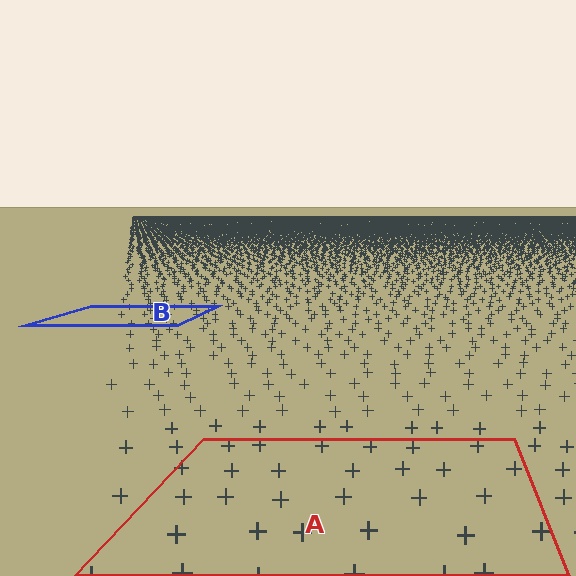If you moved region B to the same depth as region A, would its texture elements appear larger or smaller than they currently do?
They would appear larger. At a closer depth, the same texture elements are projected at a bigger on-screen size.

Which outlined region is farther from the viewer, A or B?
Region B is farther from the viewer — the texture elements inside it appear smaller and more densely packed.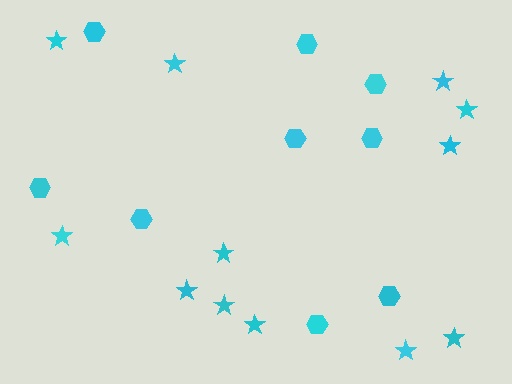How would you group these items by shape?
There are 2 groups: one group of stars (12) and one group of hexagons (9).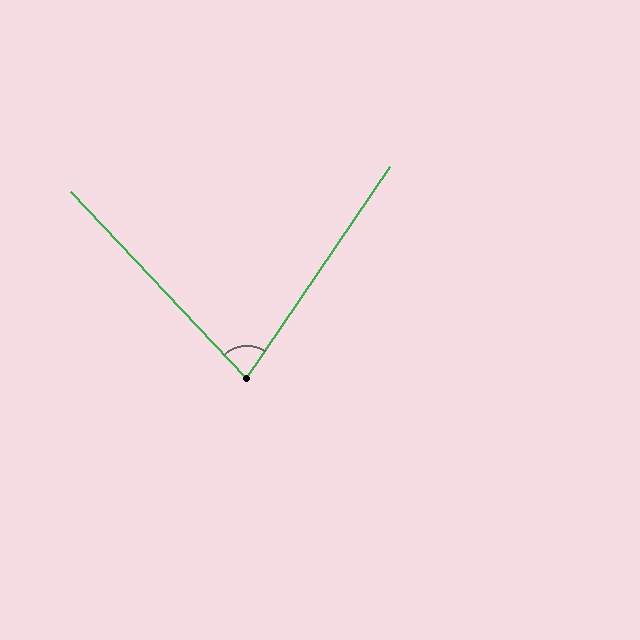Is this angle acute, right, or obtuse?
It is acute.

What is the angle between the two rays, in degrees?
Approximately 77 degrees.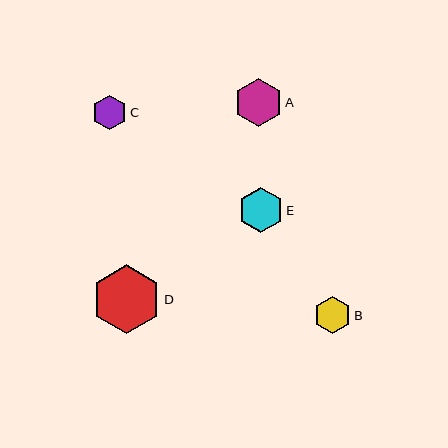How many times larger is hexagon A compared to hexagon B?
Hexagon A is approximately 1.3 times the size of hexagon B.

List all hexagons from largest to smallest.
From largest to smallest: D, A, E, B, C.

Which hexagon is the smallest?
Hexagon C is the smallest with a size of approximately 34 pixels.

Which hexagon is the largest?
Hexagon D is the largest with a size of approximately 69 pixels.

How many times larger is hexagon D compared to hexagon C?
Hexagon D is approximately 2.0 times the size of hexagon C.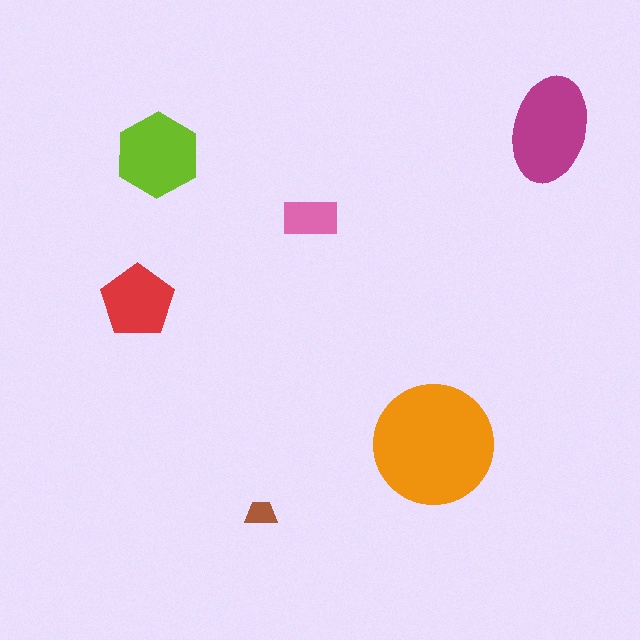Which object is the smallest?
The brown trapezoid.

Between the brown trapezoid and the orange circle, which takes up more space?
The orange circle.